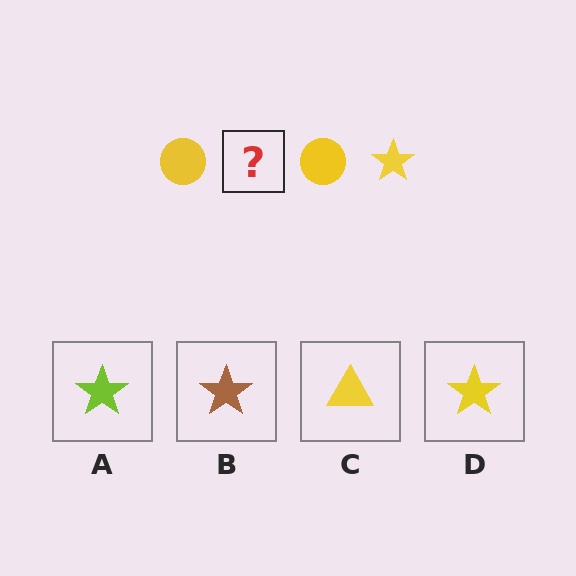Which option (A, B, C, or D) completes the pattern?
D.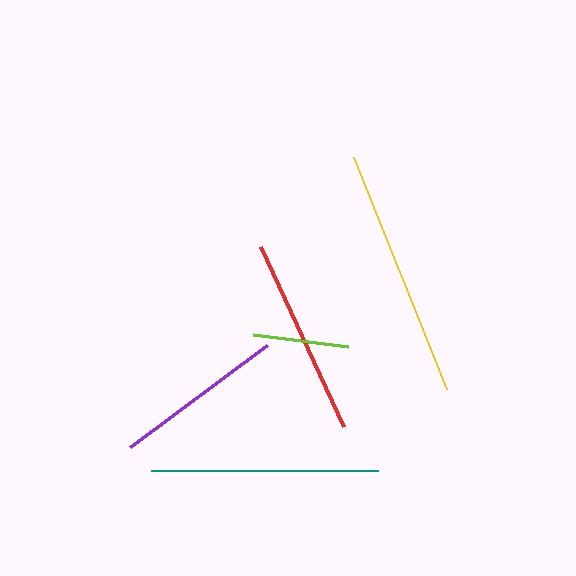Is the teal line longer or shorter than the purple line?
The teal line is longer than the purple line.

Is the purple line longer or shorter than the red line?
The red line is longer than the purple line.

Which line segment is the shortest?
The lime line is the shortest at approximately 95 pixels.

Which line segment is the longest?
The yellow line is the longest at approximately 250 pixels.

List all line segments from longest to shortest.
From longest to shortest: yellow, teal, red, purple, lime.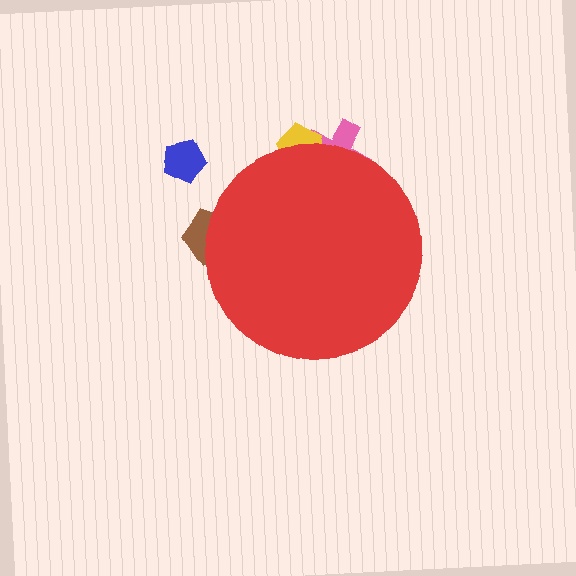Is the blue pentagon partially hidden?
No, the blue pentagon is fully visible.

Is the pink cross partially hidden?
Yes, the pink cross is partially hidden behind the red circle.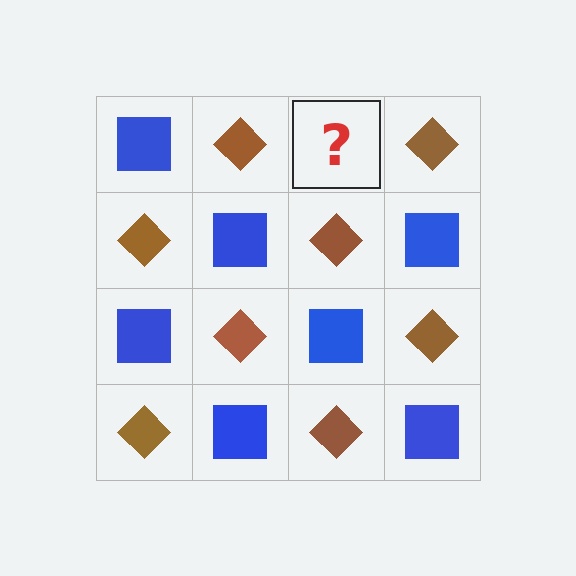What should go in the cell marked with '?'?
The missing cell should contain a blue square.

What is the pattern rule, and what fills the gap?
The rule is that it alternates blue square and brown diamond in a checkerboard pattern. The gap should be filled with a blue square.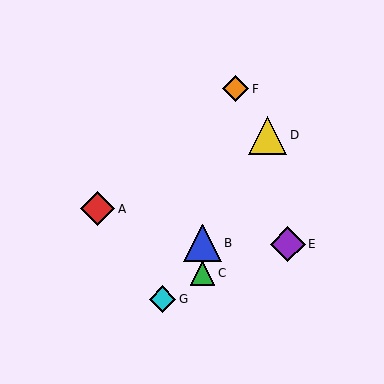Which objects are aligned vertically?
Objects B, C are aligned vertically.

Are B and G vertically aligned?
No, B is at x≈202 and G is at x≈163.